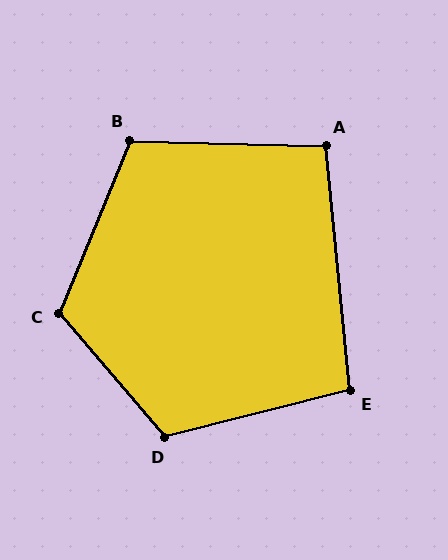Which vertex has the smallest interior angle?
A, at approximately 97 degrees.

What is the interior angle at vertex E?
Approximately 98 degrees (obtuse).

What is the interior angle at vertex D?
Approximately 116 degrees (obtuse).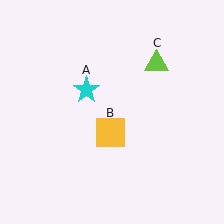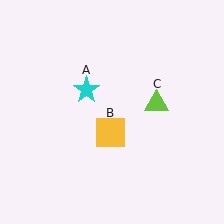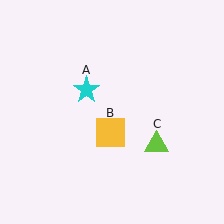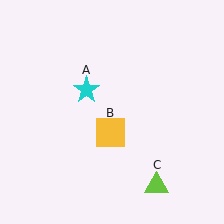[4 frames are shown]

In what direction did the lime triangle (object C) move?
The lime triangle (object C) moved down.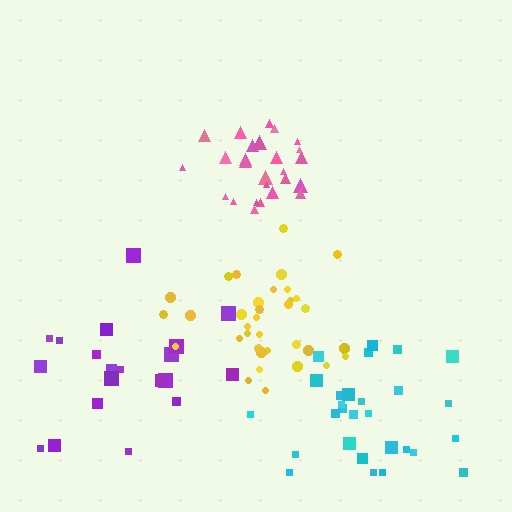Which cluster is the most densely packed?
Pink.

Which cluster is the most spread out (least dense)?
Purple.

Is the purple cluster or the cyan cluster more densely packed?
Cyan.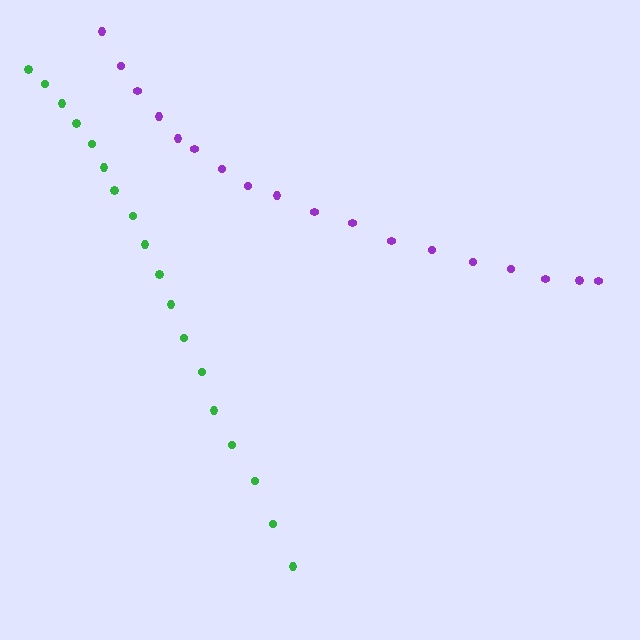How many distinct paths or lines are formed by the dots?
There are 2 distinct paths.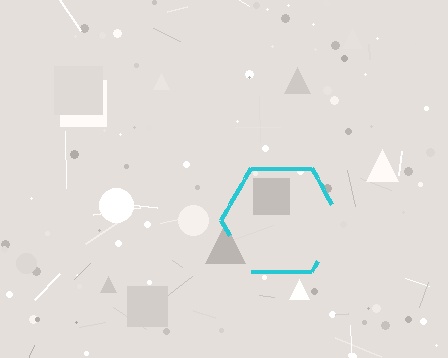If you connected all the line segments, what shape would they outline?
They would outline a hexagon.